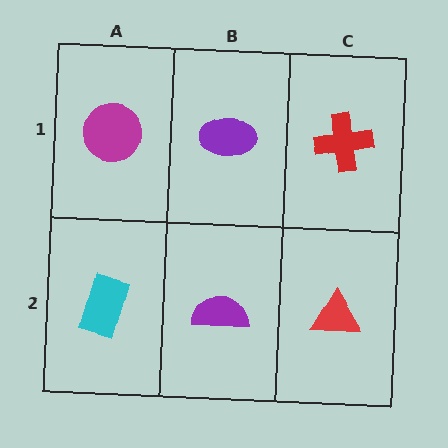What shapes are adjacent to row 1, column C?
A red triangle (row 2, column C), a purple ellipse (row 1, column B).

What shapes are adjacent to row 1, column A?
A cyan rectangle (row 2, column A), a purple ellipse (row 1, column B).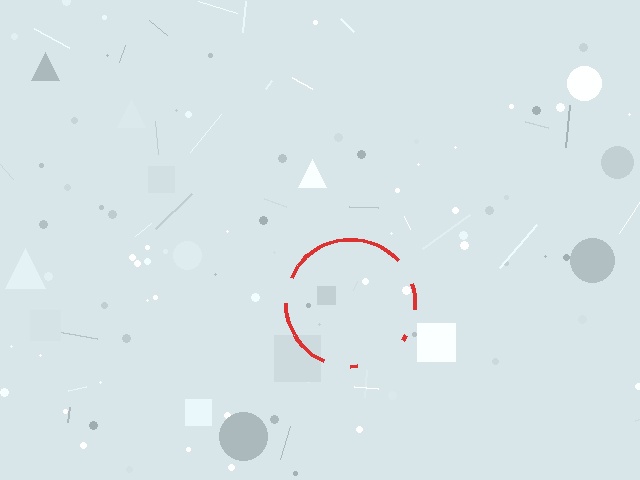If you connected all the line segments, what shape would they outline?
They would outline a circle.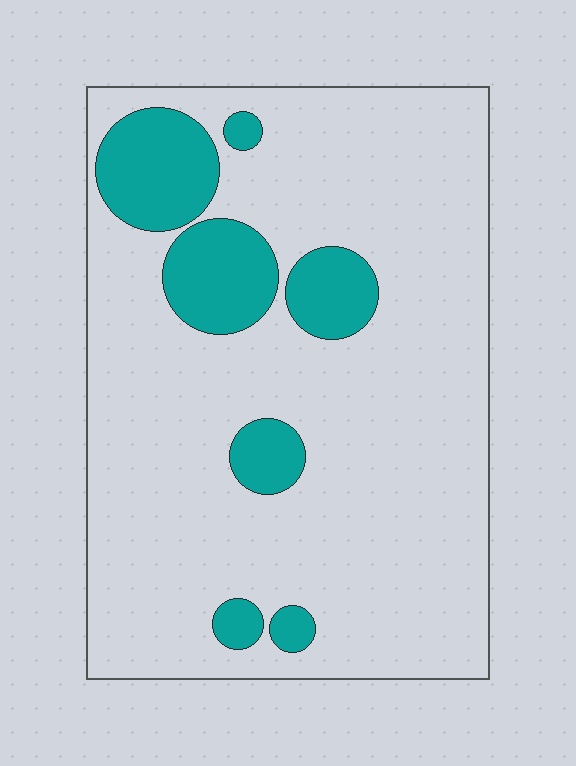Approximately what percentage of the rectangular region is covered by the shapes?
Approximately 15%.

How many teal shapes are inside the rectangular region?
7.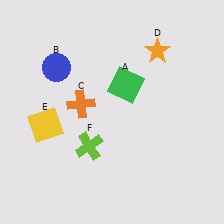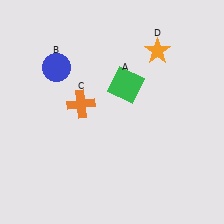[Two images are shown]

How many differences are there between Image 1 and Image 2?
There are 2 differences between the two images.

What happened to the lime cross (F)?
The lime cross (F) was removed in Image 2. It was in the bottom-left area of Image 1.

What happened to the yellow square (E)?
The yellow square (E) was removed in Image 2. It was in the bottom-left area of Image 1.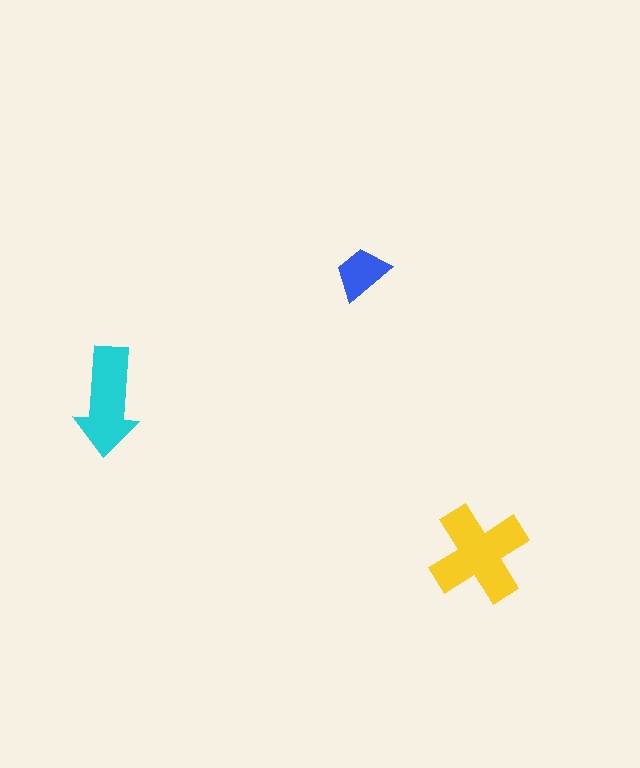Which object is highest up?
The blue trapezoid is topmost.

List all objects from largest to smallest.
The yellow cross, the cyan arrow, the blue trapezoid.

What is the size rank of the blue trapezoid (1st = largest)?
3rd.